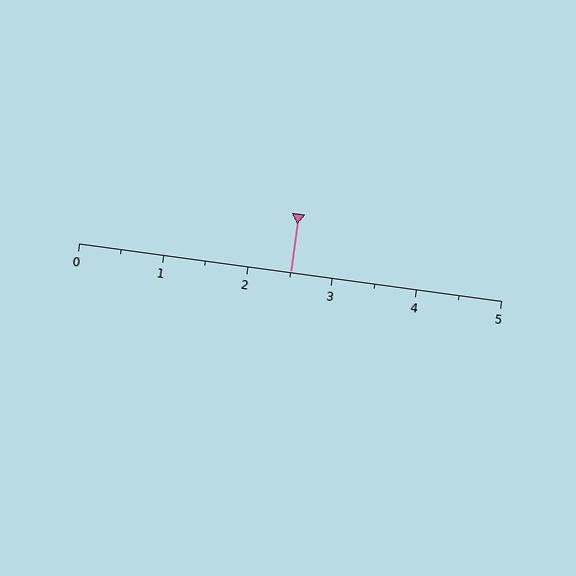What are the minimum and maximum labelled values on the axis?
The axis runs from 0 to 5.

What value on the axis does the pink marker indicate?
The marker indicates approximately 2.5.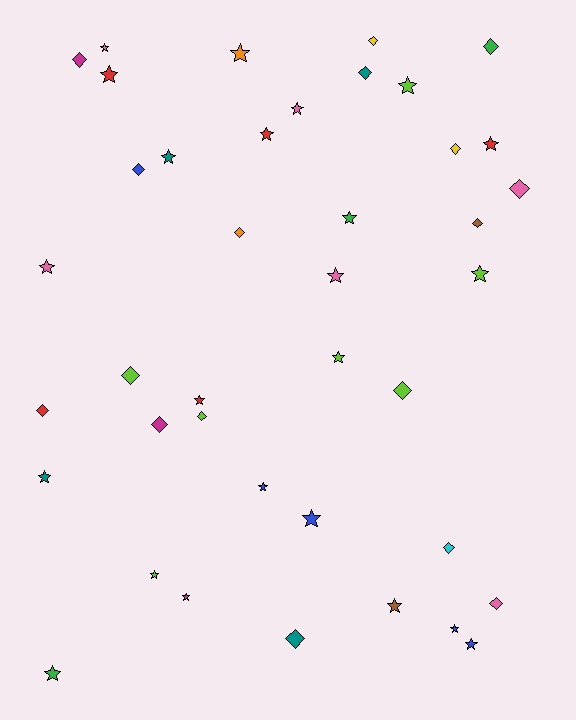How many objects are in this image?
There are 40 objects.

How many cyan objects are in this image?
There is 1 cyan object.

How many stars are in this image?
There are 23 stars.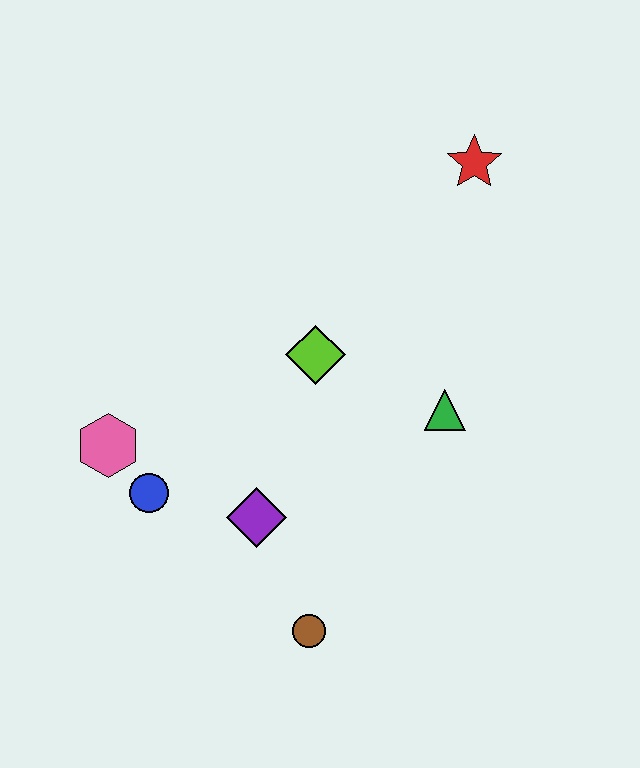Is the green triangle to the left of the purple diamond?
No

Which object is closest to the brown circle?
The purple diamond is closest to the brown circle.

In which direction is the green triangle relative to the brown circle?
The green triangle is above the brown circle.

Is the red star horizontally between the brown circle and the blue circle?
No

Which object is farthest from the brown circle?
The red star is farthest from the brown circle.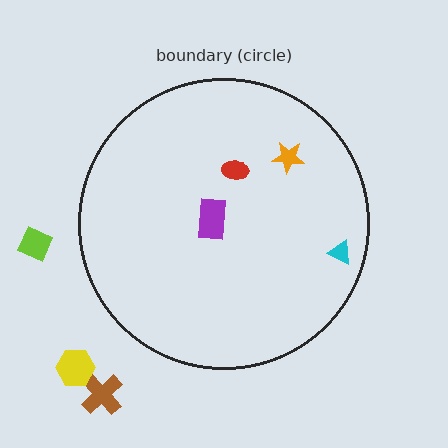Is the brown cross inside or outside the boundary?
Outside.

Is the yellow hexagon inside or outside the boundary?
Outside.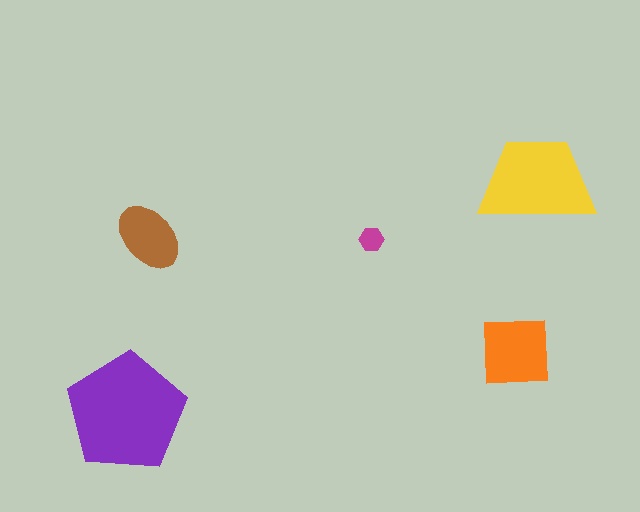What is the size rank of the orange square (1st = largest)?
3rd.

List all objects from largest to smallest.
The purple pentagon, the yellow trapezoid, the orange square, the brown ellipse, the magenta hexagon.